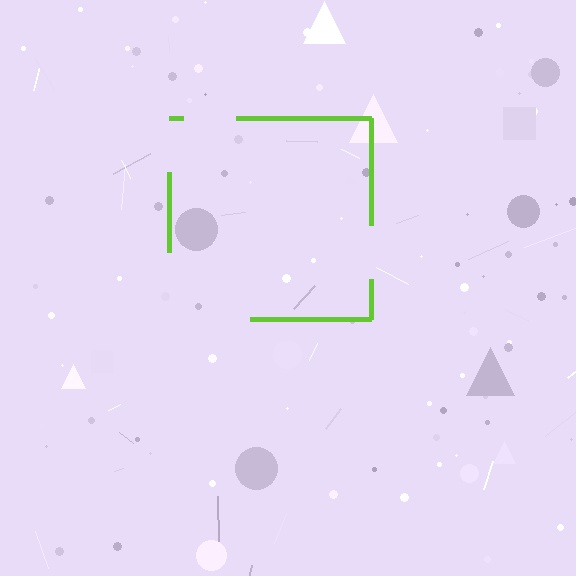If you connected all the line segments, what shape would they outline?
They would outline a square.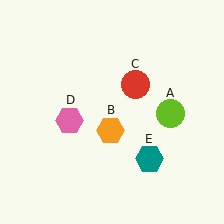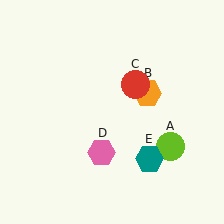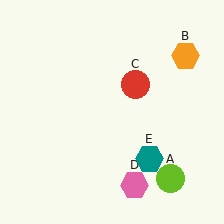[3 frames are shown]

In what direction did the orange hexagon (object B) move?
The orange hexagon (object B) moved up and to the right.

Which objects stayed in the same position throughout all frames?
Red circle (object C) and teal hexagon (object E) remained stationary.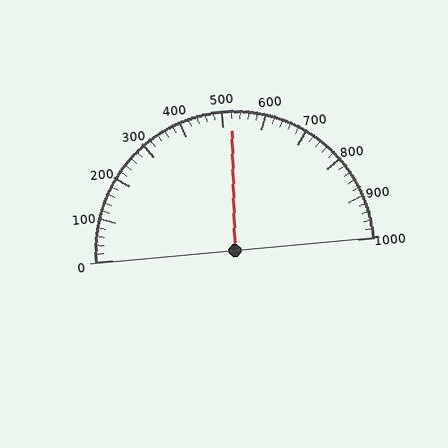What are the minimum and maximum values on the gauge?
The gauge ranges from 0 to 1000.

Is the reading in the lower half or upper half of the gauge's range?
The reading is in the upper half of the range (0 to 1000).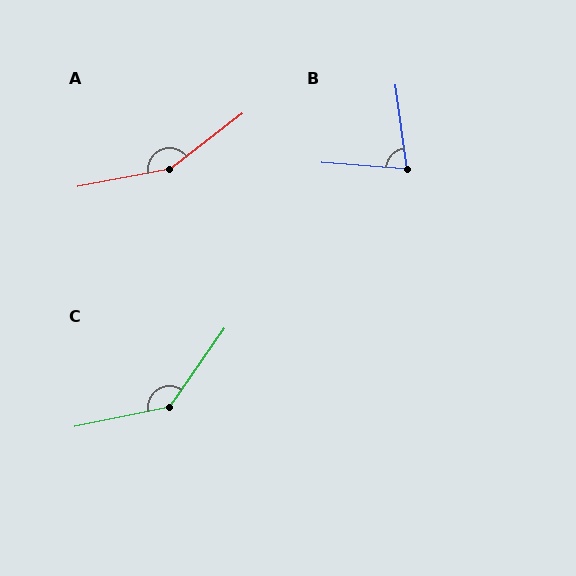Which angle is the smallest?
B, at approximately 78 degrees.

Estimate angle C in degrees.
Approximately 137 degrees.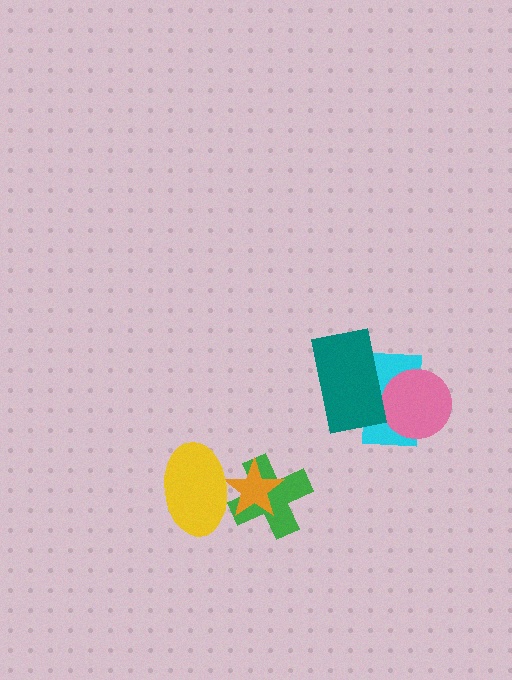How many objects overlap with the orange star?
2 objects overlap with the orange star.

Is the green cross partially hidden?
Yes, it is partially covered by another shape.